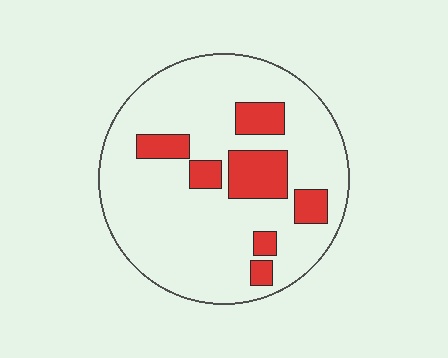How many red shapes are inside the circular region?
7.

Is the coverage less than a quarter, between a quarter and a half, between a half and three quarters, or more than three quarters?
Less than a quarter.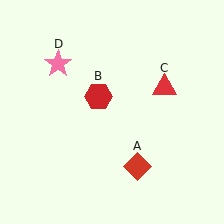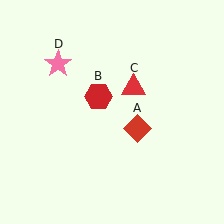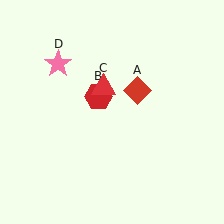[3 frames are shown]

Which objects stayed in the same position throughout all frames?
Red hexagon (object B) and pink star (object D) remained stationary.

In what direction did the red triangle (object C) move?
The red triangle (object C) moved left.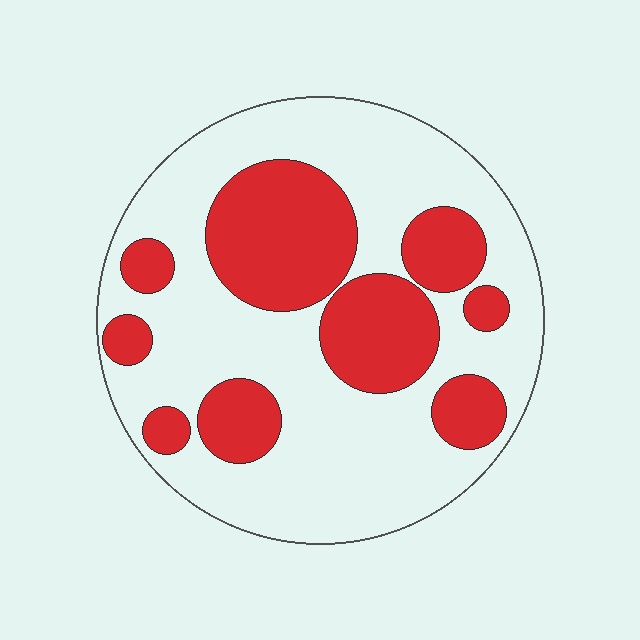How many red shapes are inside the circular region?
9.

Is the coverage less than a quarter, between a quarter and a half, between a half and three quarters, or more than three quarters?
Between a quarter and a half.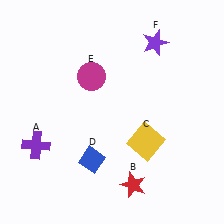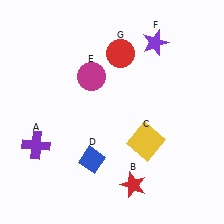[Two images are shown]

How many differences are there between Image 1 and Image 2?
There is 1 difference between the two images.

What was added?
A red circle (G) was added in Image 2.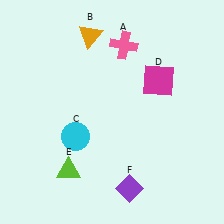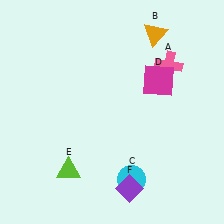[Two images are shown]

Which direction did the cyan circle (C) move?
The cyan circle (C) moved right.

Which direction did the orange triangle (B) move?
The orange triangle (B) moved right.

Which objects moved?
The objects that moved are: the pink cross (A), the orange triangle (B), the cyan circle (C).